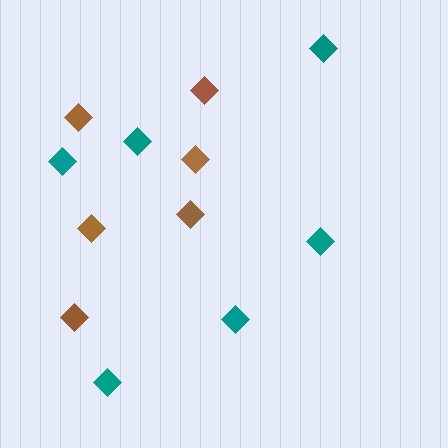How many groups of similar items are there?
There are 2 groups: one group of brown diamonds (6) and one group of teal diamonds (6).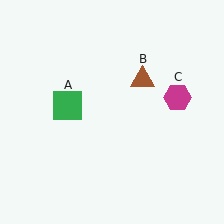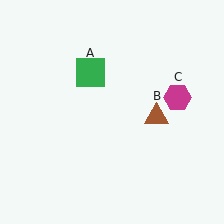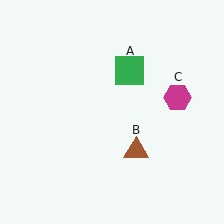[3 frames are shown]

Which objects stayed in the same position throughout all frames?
Magenta hexagon (object C) remained stationary.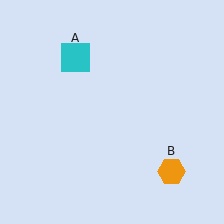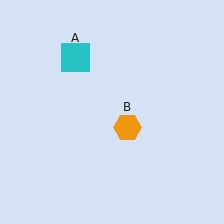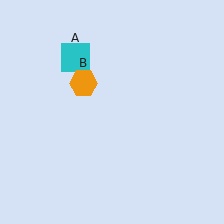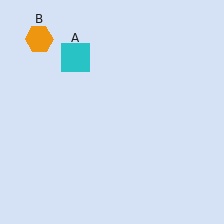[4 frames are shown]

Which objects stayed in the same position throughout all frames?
Cyan square (object A) remained stationary.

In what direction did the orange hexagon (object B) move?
The orange hexagon (object B) moved up and to the left.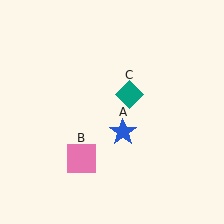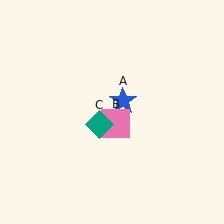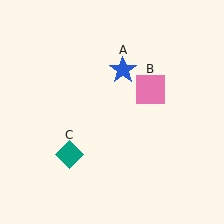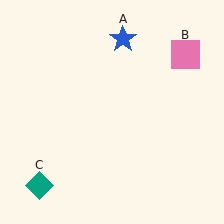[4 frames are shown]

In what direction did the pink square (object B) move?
The pink square (object B) moved up and to the right.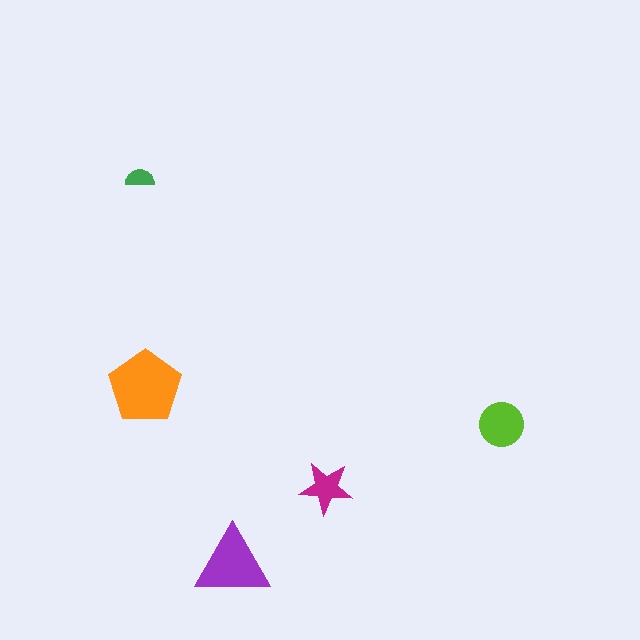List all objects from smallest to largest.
The green semicircle, the magenta star, the lime circle, the purple triangle, the orange pentagon.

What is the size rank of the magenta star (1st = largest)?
4th.